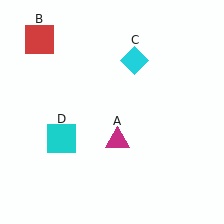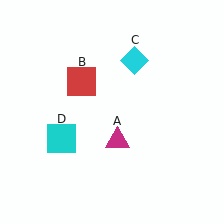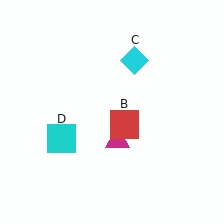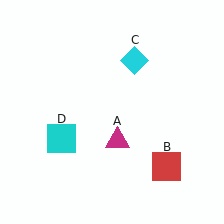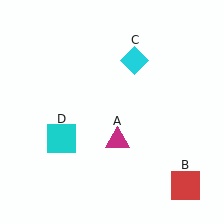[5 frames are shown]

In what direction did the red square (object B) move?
The red square (object B) moved down and to the right.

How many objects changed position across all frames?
1 object changed position: red square (object B).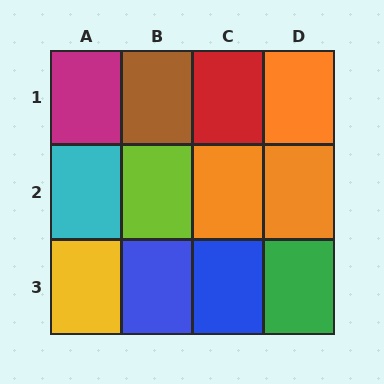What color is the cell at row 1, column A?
Magenta.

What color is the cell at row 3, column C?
Blue.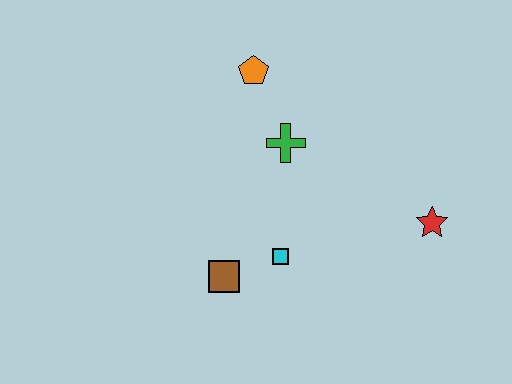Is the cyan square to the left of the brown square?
No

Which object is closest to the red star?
The cyan square is closest to the red star.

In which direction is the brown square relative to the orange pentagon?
The brown square is below the orange pentagon.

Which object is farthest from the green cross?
The red star is farthest from the green cross.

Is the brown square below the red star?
Yes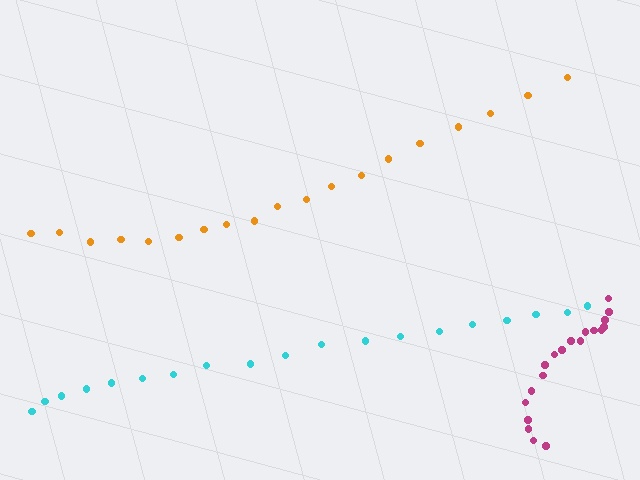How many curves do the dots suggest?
There are 3 distinct paths.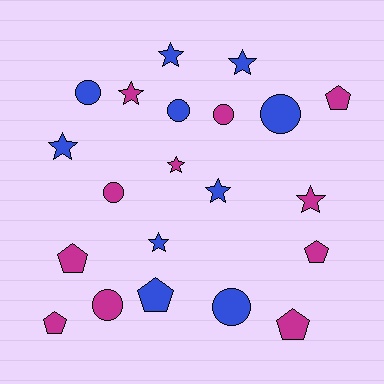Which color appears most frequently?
Magenta, with 11 objects.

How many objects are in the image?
There are 21 objects.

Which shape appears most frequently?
Star, with 8 objects.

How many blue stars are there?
There are 5 blue stars.